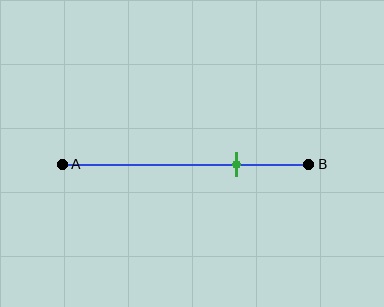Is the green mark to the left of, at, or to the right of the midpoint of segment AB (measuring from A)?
The green mark is to the right of the midpoint of segment AB.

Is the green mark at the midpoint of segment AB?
No, the mark is at about 70% from A, not at the 50% midpoint.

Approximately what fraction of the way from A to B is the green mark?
The green mark is approximately 70% of the way from A to B.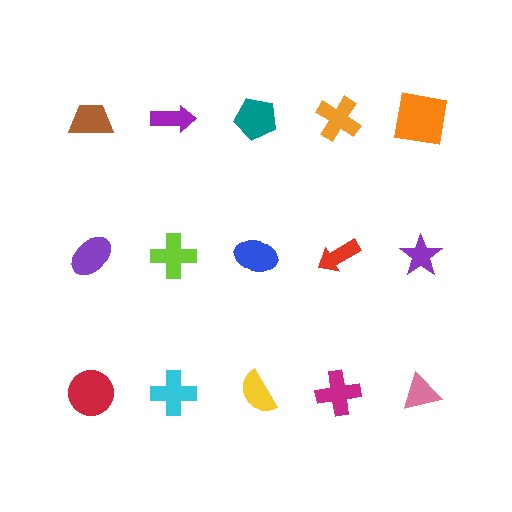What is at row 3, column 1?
A red circle.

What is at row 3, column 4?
A magenta cross.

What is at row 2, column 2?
A lime cross.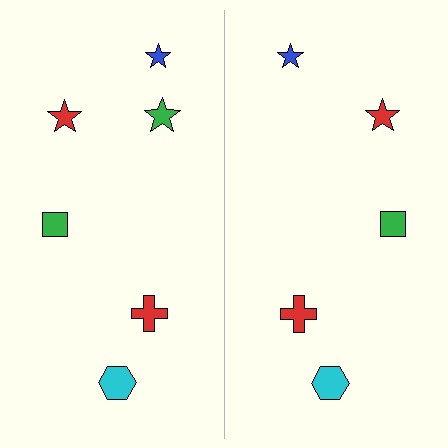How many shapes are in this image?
There are 11 shapes in this image.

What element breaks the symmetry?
A green star is missing from the right side.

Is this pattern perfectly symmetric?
No, the pattern is not perfectly symmetric. A green star is missing from the right side.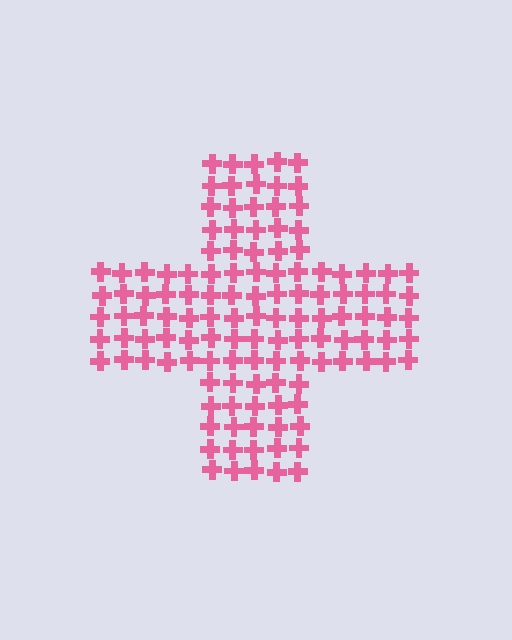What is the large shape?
The large shape is a cross.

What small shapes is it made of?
It is made of small crosses.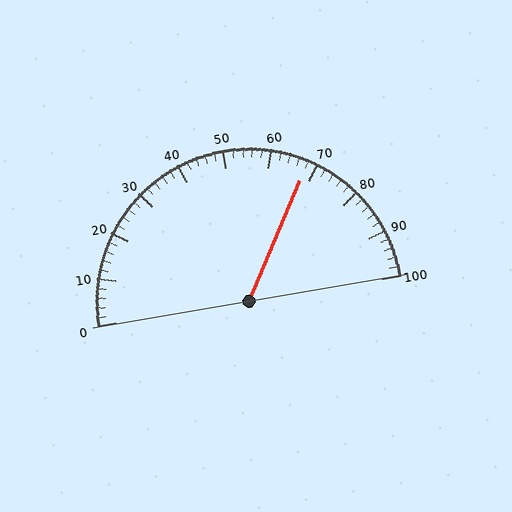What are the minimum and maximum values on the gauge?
The gauge ranges from 0 to 100.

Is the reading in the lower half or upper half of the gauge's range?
The reading is in the upper half of the range (0 to 100).